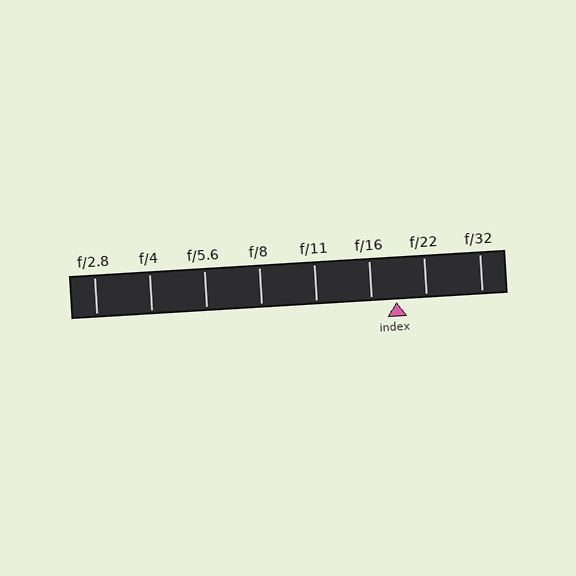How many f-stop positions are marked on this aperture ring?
There are 8 f-stop positions marked.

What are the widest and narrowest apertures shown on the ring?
The widest aperture shown is f/2.8 and the narrowest is f/32.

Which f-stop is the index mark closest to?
The index mark is closest to f/16.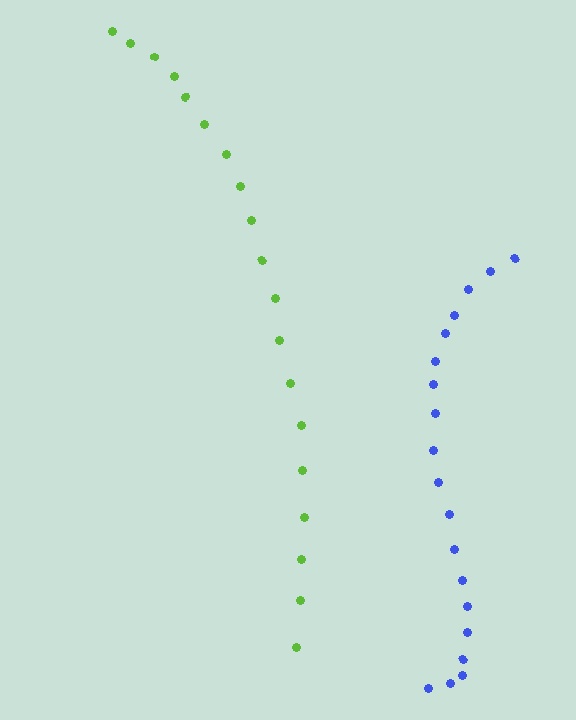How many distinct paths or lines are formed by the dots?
There are 2 distinct paths.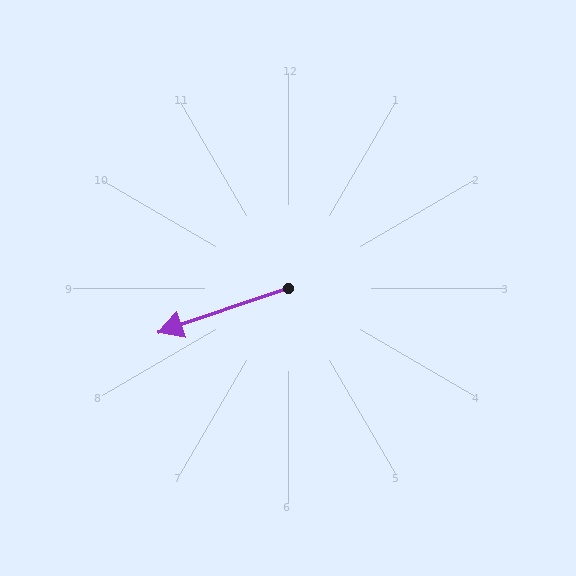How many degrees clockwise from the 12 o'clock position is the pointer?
Approximately 251 degrees.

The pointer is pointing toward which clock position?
Roughly 8 o'clock.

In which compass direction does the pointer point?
West.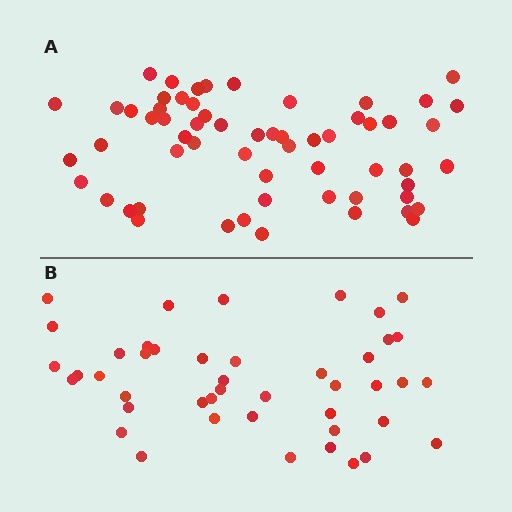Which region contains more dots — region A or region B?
Region A (the top region) has more dots.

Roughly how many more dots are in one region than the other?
Region A has approximately 15 more dots than region B.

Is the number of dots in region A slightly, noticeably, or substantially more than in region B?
Region A has noticeably more, but not dramatically so. The ratio is roughly 1.4 to 1.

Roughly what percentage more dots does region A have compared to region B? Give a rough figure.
About 35% more.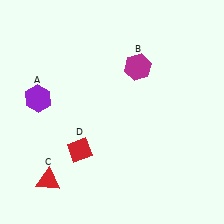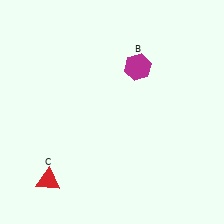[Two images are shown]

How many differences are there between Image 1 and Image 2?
There are 2 differences between the two images.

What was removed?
The purple hexagon (A), the red diamond (D) were removed in Image 2.